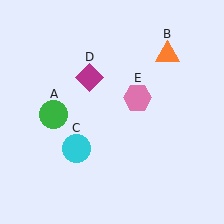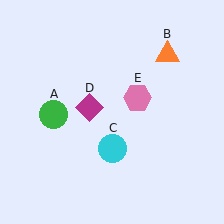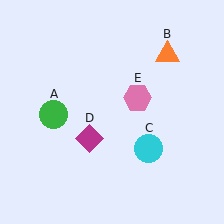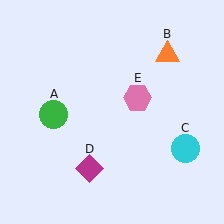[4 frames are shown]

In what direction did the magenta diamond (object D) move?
The magenta diamond (object D) moved down.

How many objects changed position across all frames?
2 objects changed position: cyan circle (object C), magenta diamond (object D).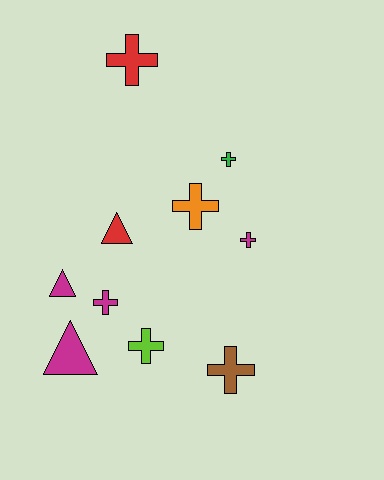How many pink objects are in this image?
There are no pink objects.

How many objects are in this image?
There are 10 objects.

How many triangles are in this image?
There are 3 triangles.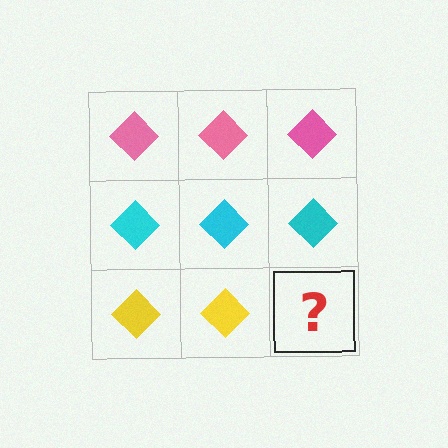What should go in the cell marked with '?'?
The missing cell should contain a yellow diamond.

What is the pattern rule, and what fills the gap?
The rule is that each row has a consistent color. The gap should be filled with a yellow diamond.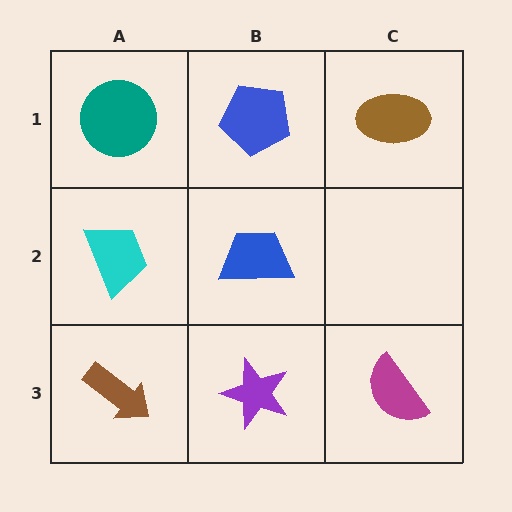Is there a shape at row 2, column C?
No, that cell is empty.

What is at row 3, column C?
A magenta semicircle.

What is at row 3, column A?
A brown arrow.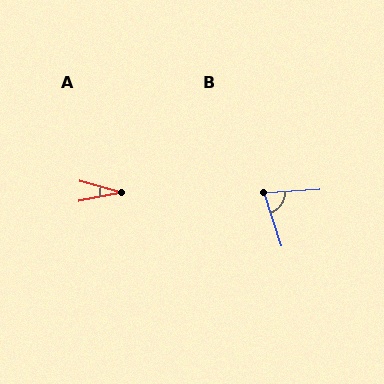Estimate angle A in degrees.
Approximately 26 degrees.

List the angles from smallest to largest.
A (26°), B (75°).